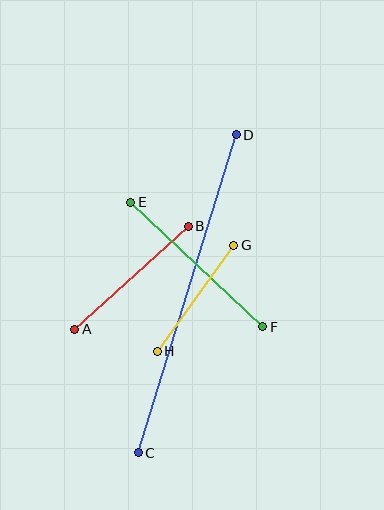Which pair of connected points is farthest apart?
Points C and D are farthest apart.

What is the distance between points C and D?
The distance is approximately 333 pixels.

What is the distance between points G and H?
The distance is approximately 131 pixels.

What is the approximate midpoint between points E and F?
The midpoint is at approximately (197, 264) pixels.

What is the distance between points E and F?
The distance is approximately 182 pixels.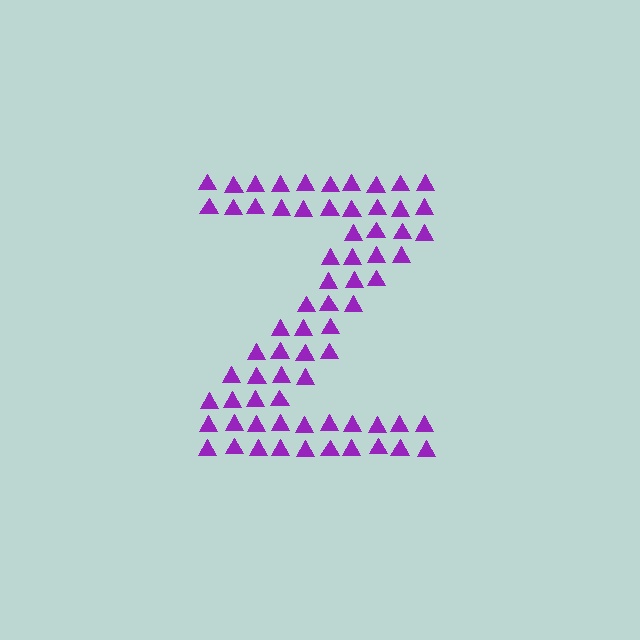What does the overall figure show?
The overall figure shows the letter Z.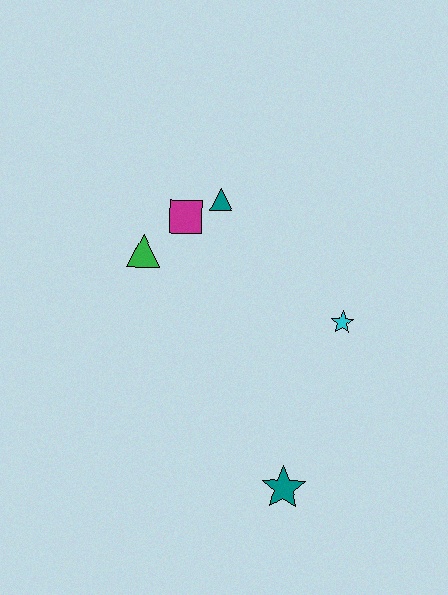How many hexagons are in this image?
There are no hexagons.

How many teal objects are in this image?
There are 2 teal objects.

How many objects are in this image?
There are 5 objects.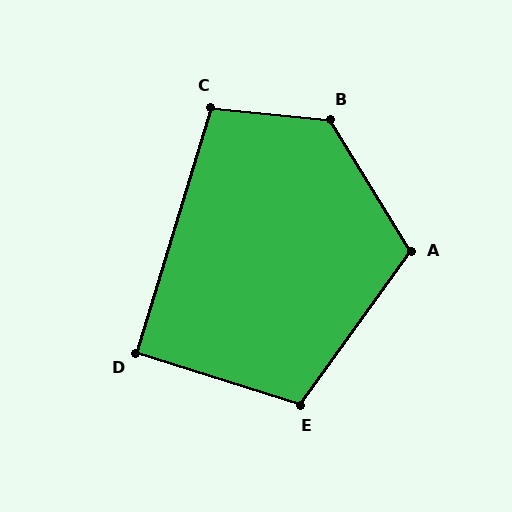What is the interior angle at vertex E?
Approximately 109 degrees (obtuse).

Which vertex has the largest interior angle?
B, at approximately 127 degrees.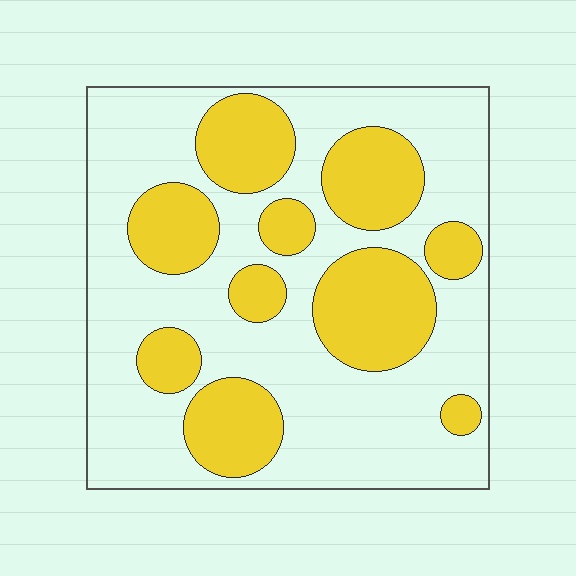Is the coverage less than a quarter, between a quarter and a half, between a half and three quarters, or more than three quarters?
Between a quarter and a half.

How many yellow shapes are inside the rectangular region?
10.